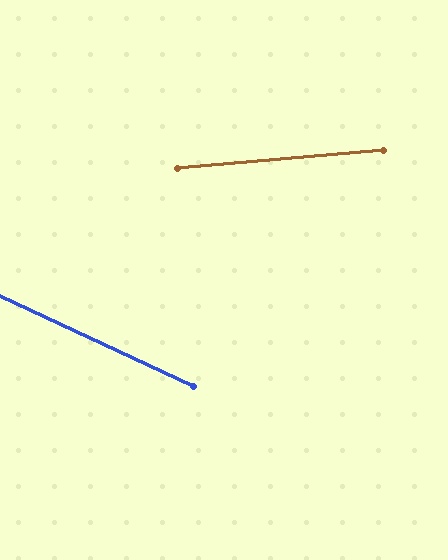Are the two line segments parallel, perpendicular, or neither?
Neither parallel nor perpendicular — they differ by about 30°.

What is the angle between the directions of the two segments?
Approximately 30 degrees.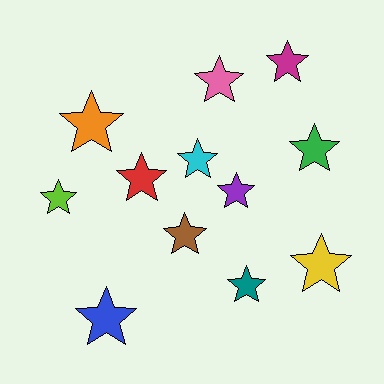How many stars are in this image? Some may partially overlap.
There are 12 stars.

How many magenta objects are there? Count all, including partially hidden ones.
There is 1 magenta object.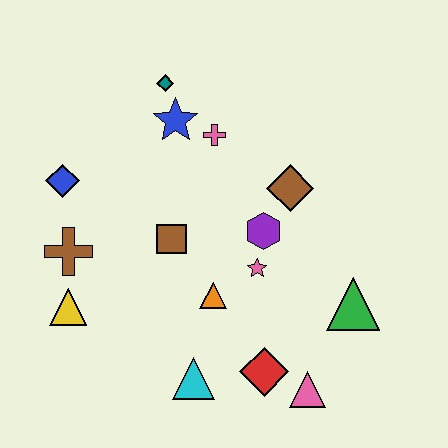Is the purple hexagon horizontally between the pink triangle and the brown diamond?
No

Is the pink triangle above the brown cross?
No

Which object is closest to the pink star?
The purple hexagon is closest to the pink star.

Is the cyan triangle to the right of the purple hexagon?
No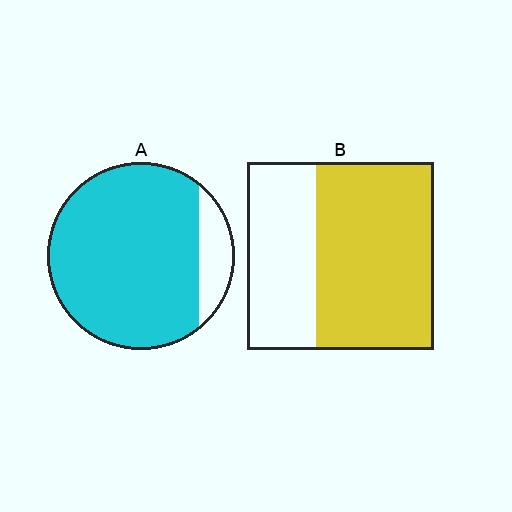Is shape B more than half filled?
Yes.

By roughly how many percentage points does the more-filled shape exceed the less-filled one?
By roughly 25 percentage points (A over B).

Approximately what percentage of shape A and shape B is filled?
A is approximately 85% and B is approximately 65%.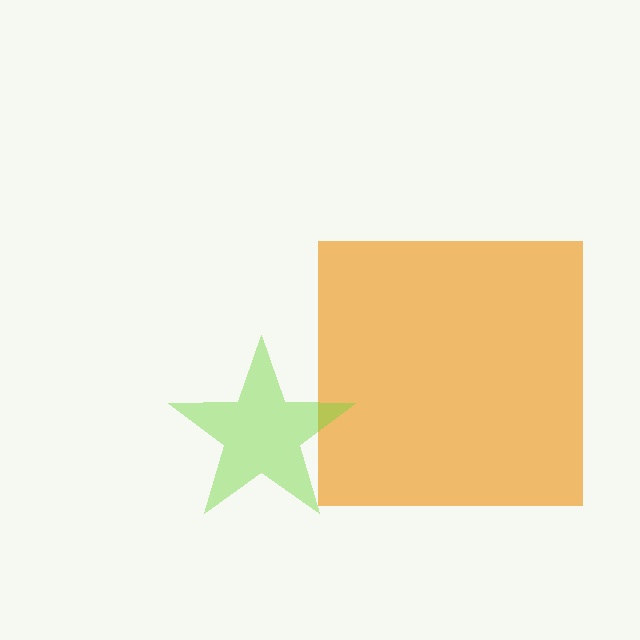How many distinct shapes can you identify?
There are 2 distinct shapes: an orange square, a lime star.